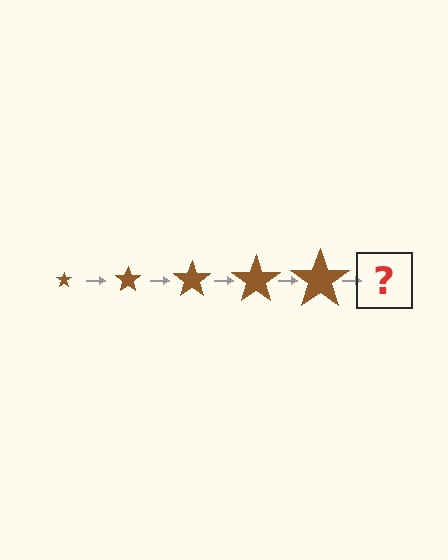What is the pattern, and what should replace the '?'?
The pattern is that the star gets progressively larger each step. The '?' should be a brown star, larger than the previous one.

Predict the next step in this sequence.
The next step is a brown star, larger than the previous one.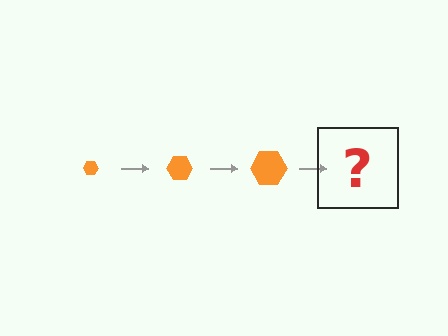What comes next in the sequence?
The next element should be an orange hexagon, larger than the previous one.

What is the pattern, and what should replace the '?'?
The pattern is that the hexagon gets progressively larger each step. The '?' should be an orange hexagon, larger than the previous one.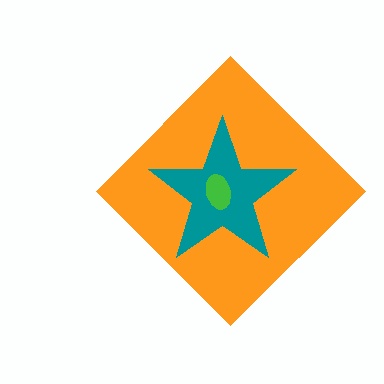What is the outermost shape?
The orange diamond.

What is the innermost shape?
The green ellipse.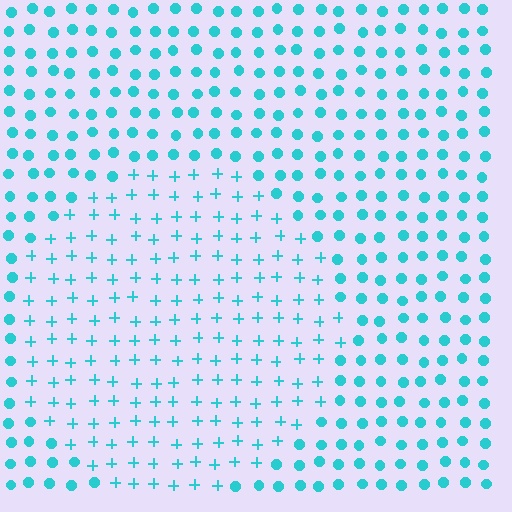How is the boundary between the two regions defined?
The boundary is defined by a change in element shape: plus signs inside vs. circles outside. All elements share the same color and spacing.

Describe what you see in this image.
The image is filled with small cyan elements arranged in a uniform grid. A circle-shaped region contains plus signs, while the surrounding area contains circles. The boundary is defined purely by the change in element shape.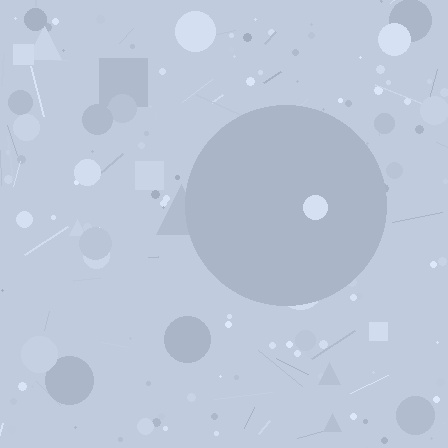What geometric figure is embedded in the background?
A circle is embedded in the background.